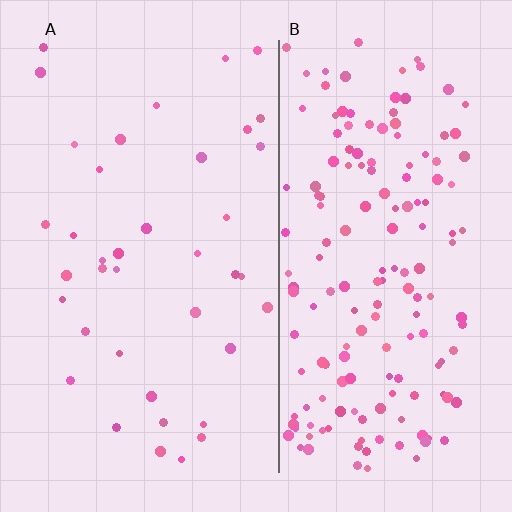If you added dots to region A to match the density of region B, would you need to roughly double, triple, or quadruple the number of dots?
Approximately quadruple.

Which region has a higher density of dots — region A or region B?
B (the right).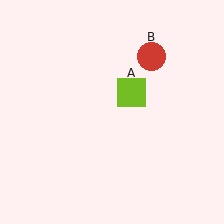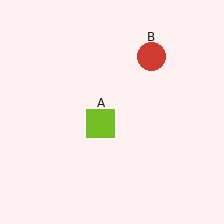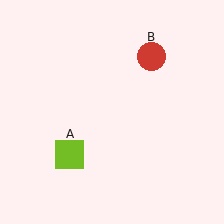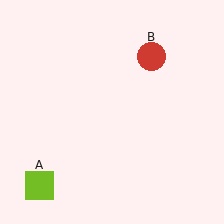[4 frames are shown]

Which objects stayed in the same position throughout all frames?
Red circle (object B) remained stationary.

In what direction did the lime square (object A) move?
The lime square (object A) moved down and to the left.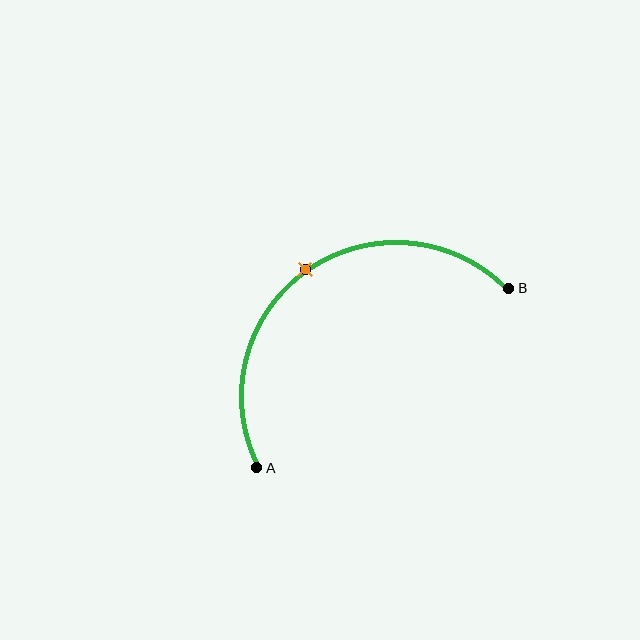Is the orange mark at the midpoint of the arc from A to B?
Yes. The orange mark lies on the arc at equal arc-length from both A and B — it is the arc midpoint.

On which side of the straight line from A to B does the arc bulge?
The arc bulges above and to the left of the straight line connecting A and B.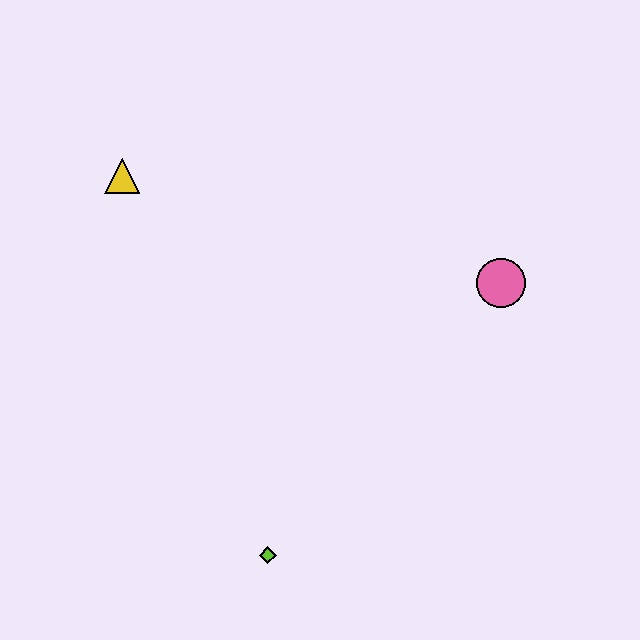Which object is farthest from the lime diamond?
The yellow triangle is farthest from the lime diamond.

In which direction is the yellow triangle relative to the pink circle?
The yellow triangle is to the left of the pink circle.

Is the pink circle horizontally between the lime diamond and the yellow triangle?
No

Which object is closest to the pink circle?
The lime diamond is closest to the pink circle.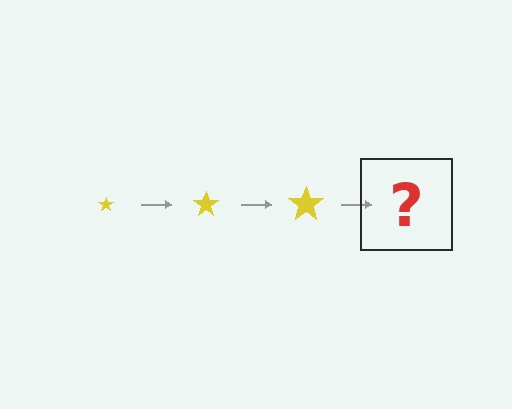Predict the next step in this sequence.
The next step is a yellow star, larger than the previous one.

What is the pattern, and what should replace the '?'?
The pattern is that the star gets progressively larger each step. The '?' should be a yellow star, larger than the previous one.